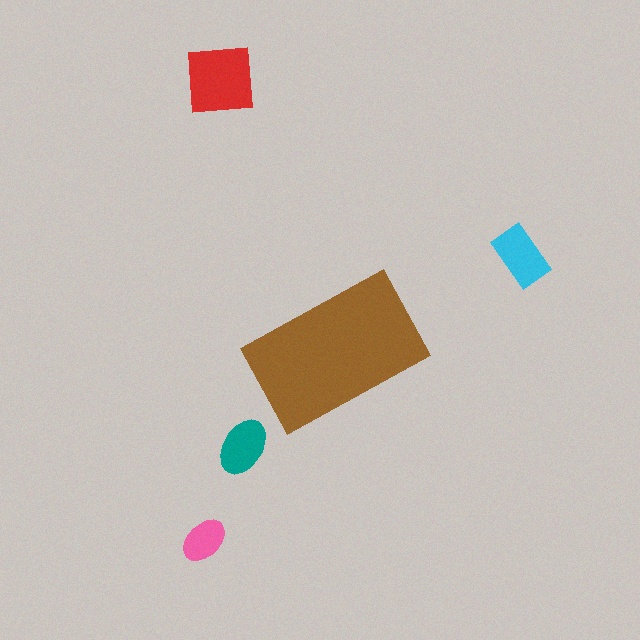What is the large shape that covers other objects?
A brown rectangle.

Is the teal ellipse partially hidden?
No, the teal ellipse is fully visible.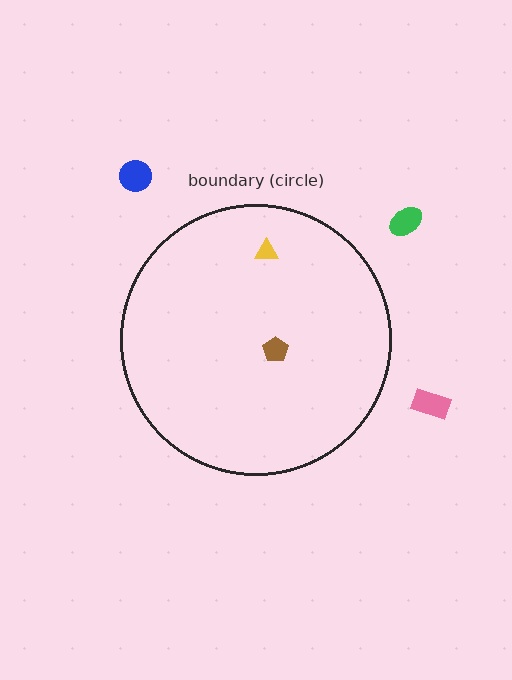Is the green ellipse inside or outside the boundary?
Outside.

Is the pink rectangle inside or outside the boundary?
Outside.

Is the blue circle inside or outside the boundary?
Outside.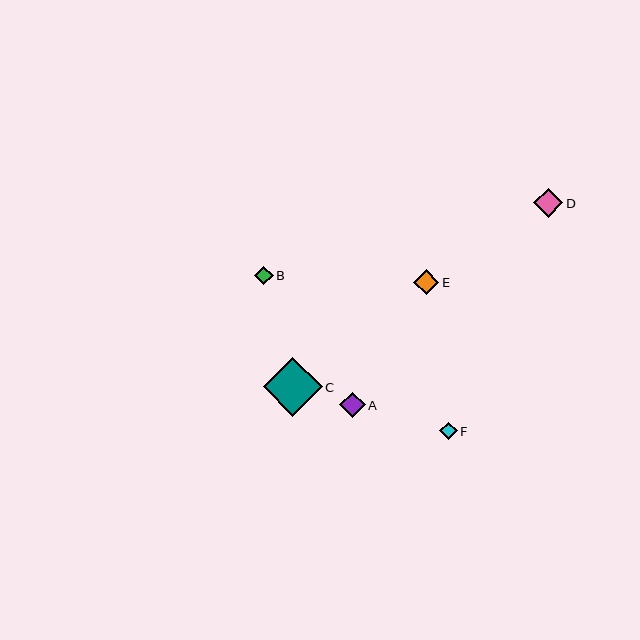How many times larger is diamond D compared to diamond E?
Diamond D is approximately 1.2 times the size of diamond E.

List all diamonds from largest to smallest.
From largest to smallest: C, D, A, E, B, F.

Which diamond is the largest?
Diamond C is the largest with a size of approximately 58 pixels.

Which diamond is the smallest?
Diamond F is the smallest with a size of approximately 18 pixels.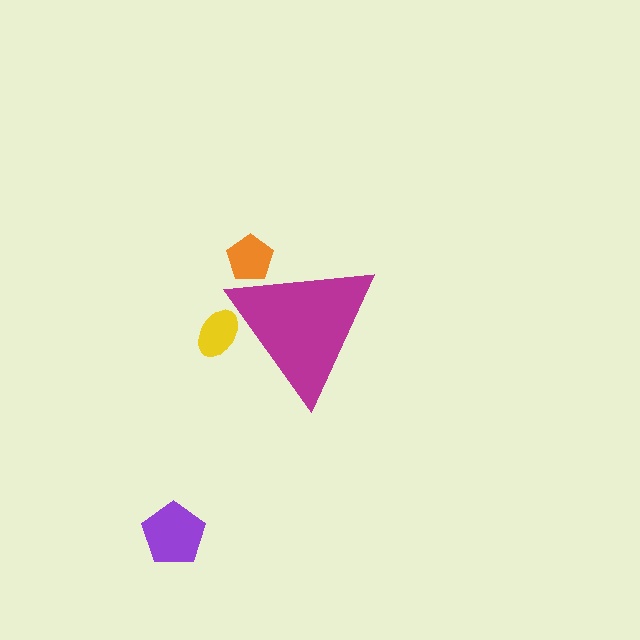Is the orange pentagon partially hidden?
Yes, the orange pentagon is partially hidden behind the magenta triangle.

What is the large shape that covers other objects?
A magenta triangle.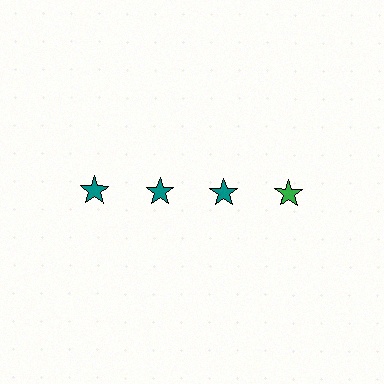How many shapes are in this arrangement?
There are 4 shapes arranged in a grid pattern.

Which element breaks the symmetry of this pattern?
The green star in the top row, second from right column breaks the symmetry. All other shapes are teal stars.